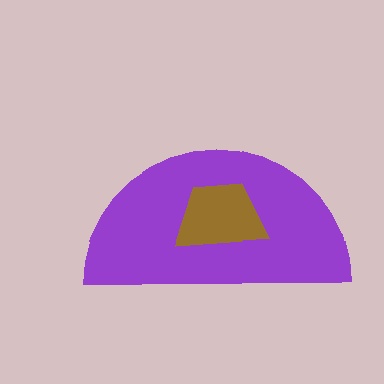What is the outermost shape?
The purple semicircle.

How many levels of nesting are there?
2.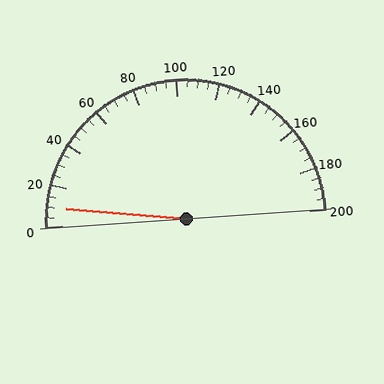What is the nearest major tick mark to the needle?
The nearest major tick mark is 0.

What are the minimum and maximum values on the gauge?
The gauge ranges from 0 to 200.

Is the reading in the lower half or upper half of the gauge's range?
The reading is in the lower half of the range (0 to 200).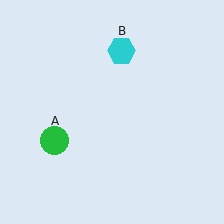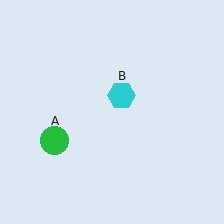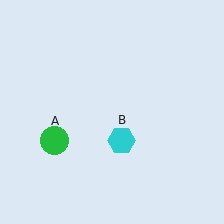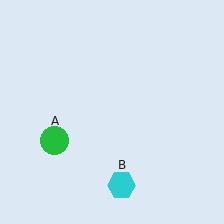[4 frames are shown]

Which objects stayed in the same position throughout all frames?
Green circle (object A) remained stationary.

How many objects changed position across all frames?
1 object changed position: cyan hexagon (object B).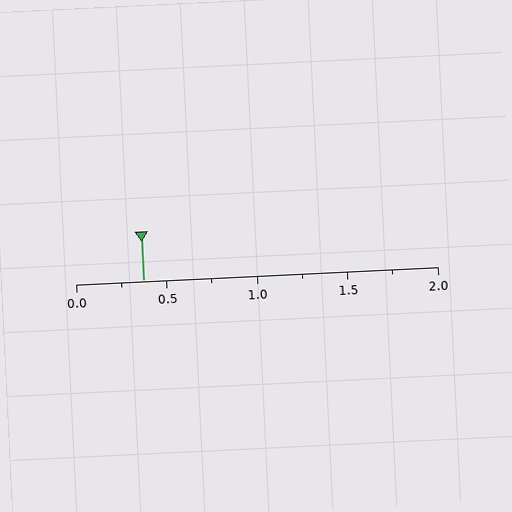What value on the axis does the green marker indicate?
The marker indicates approximately 0.38.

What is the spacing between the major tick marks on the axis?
The major ticks are spaced 0.5 apart.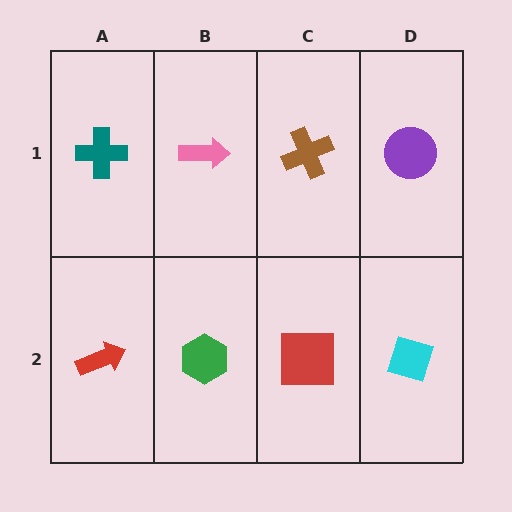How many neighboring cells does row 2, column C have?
3.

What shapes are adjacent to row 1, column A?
A red arrow (row 2, column A), a pink arrow (row 1, column B).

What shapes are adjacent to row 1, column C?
A red square (row 2, column C), a pink arrow (row 1, column B), a purple circle (row 1, column D).